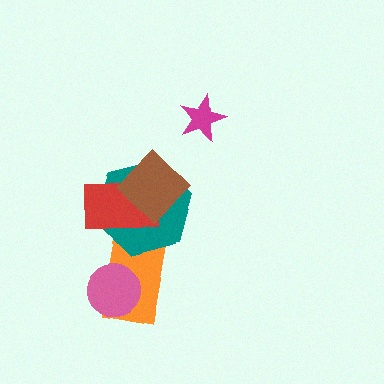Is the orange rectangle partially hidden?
Yes, it is partially covered by another shape.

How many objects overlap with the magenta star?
0 objects overlap with the magenta star.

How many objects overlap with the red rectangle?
2 objects overlap with the red rectangle.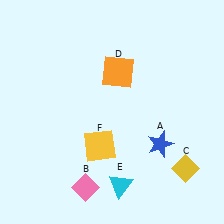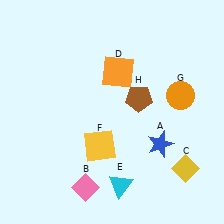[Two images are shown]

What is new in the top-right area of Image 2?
A brown pentagon (H) was added in the top-right area of Image 2.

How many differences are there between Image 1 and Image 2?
There are 2 differences between the two images.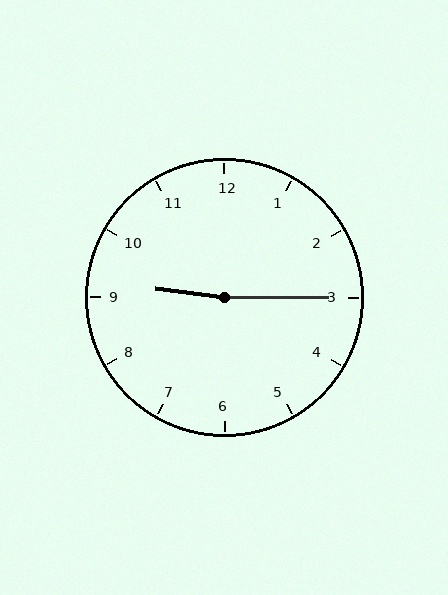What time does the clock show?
9:15.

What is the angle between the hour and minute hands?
Approximately 172 degrees.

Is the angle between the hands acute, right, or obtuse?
It is obtuse.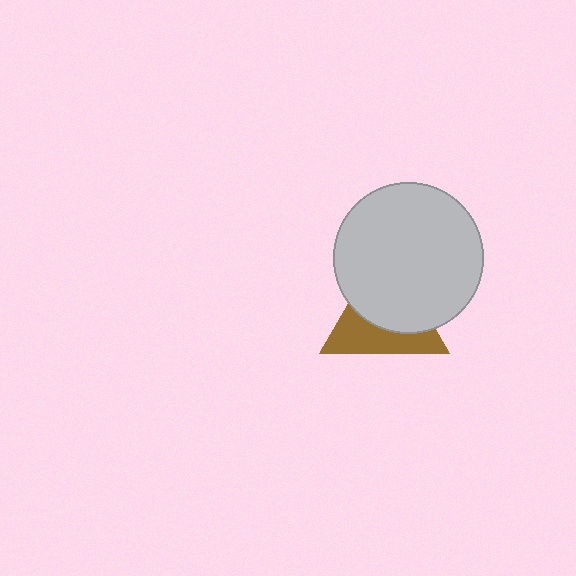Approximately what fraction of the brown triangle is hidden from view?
Roughly 57% of the brown triangle is hidden behind the light gray circle.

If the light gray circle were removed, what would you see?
You would see the complete brown triangle.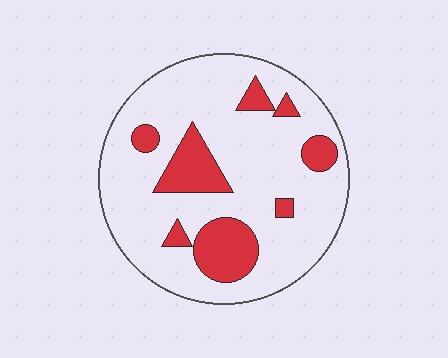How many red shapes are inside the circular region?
8.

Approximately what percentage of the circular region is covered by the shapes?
Approximately 20%.